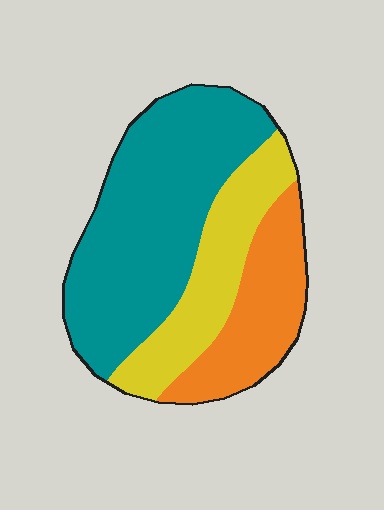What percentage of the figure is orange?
Orange covers around 25% of the figure.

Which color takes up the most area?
Teal, at roughly 50%.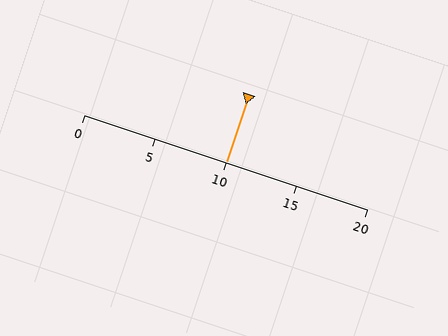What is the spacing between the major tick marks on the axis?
The major ticks are spaced 5 apart.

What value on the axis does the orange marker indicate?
The marker indicates approximately 10.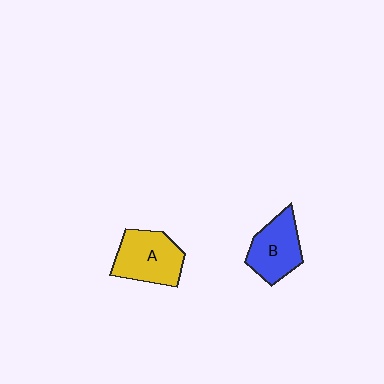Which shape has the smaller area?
Shape B (blue).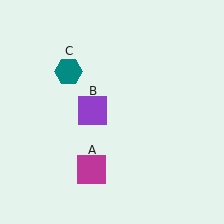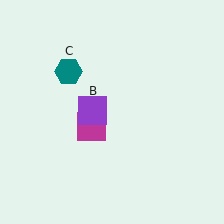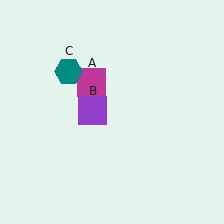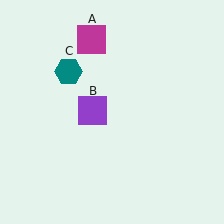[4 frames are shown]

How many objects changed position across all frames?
1 object changed position: magenta square (object A).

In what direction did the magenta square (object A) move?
The magenta square (object A) moved up.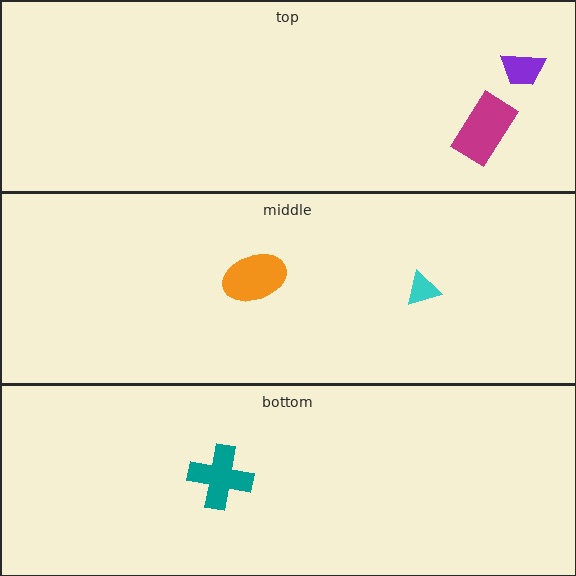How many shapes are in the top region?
2.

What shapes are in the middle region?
The cyan triangle, the orange ellipse.